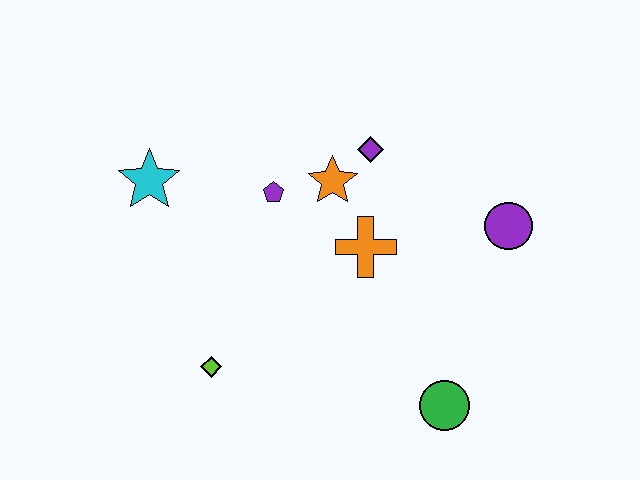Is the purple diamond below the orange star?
No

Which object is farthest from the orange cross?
The cyan star is farthest from the orange cross.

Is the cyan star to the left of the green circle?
Yes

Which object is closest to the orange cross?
The orange star is closest to the orange cross.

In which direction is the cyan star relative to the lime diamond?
The cyan star is above the lime diamond.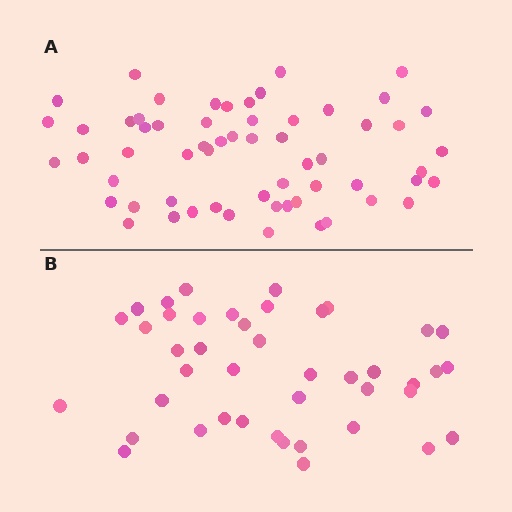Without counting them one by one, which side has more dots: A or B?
Region A (the top region) has more dots.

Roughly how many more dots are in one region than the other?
Region A has approximately 15 more dots than region B.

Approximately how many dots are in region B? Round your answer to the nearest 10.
About 40 dots. (The exact count is 43, which rounds to 40.)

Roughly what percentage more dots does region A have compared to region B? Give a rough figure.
About 40% more.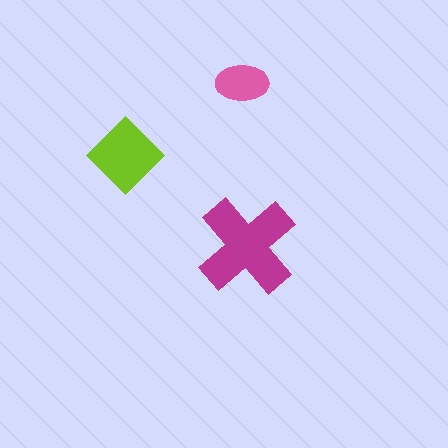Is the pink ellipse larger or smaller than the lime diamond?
Smaller.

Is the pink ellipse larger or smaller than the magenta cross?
Smaller.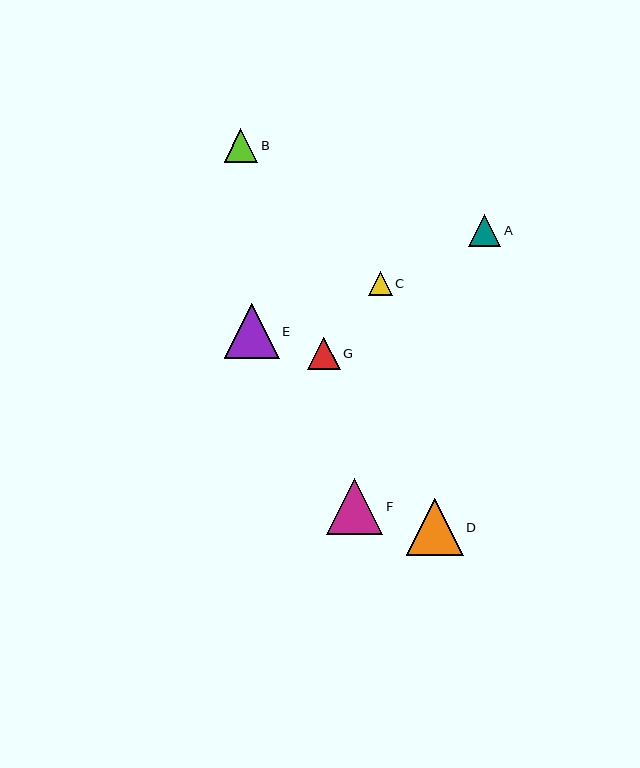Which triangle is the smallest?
Triangle C is the smallest with a size of approximately 24 pixels.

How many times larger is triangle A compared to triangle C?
Triangle A is approximately 1.3 times the size of triangle C.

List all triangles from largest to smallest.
From largest to smallest: D, F, E, B, G, A, C.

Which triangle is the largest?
Triangle D is the largest with a size of approximately 57 pixels.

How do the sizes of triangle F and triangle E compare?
Triangle F and triangle E are approximately the same size.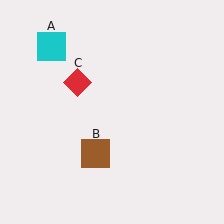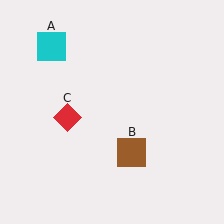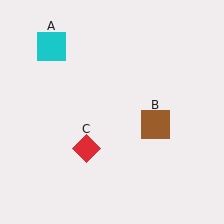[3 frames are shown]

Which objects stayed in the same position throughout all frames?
Cyan square (object A) remained stationary.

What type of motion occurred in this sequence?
The brown square (object B), red diamond (object C) rotated counterclockwise around the center of the scene.